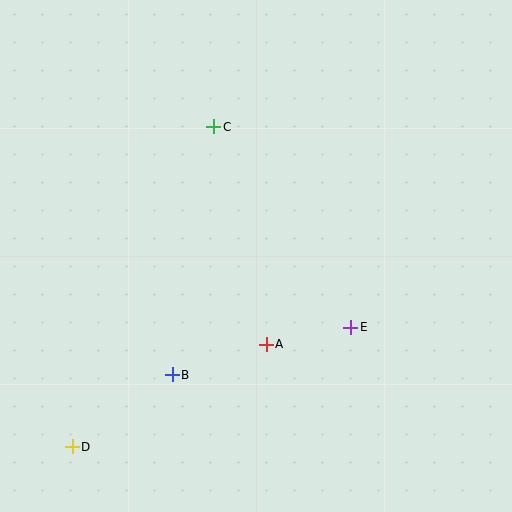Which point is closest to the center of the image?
Point A at (266, 344) is closest to the center.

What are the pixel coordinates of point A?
Point A is at (266, 344).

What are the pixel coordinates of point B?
Point B is at (172, 375).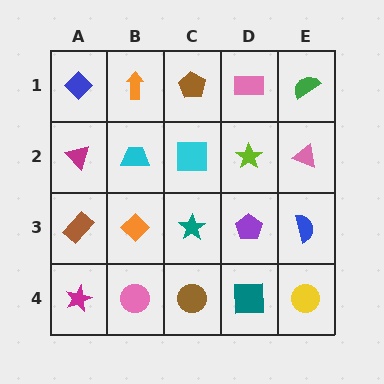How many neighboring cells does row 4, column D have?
3.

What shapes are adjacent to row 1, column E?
A pink triangle (row 2, column E), a pink rectangle (row 1, column D).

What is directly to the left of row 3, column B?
A brown rectangle.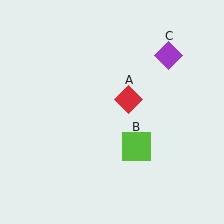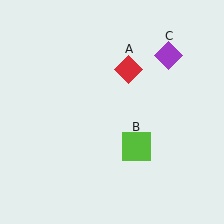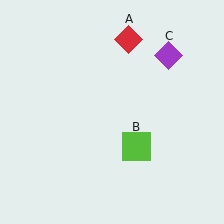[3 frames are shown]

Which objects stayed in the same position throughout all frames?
Lime square (object B) and purple diamond (object C) remained stationary.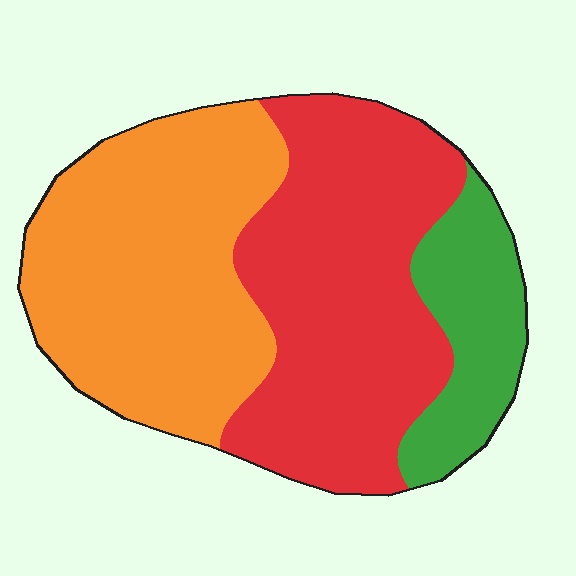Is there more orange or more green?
Orange.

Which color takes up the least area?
Green, at roughly 15%.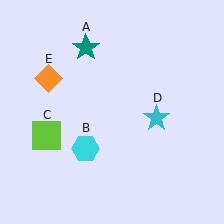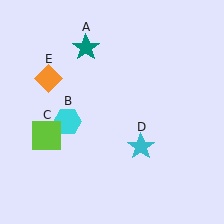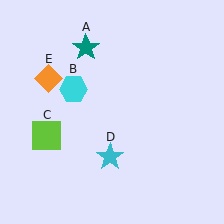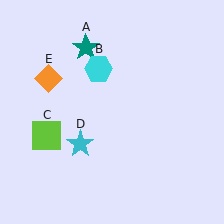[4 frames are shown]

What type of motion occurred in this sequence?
The cyan hexagon (object B), cyan star (object D) rotated clockwise around the center of the scene.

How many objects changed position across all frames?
2 objects changed position: cyan hexagon (object B), cyan star (object D).